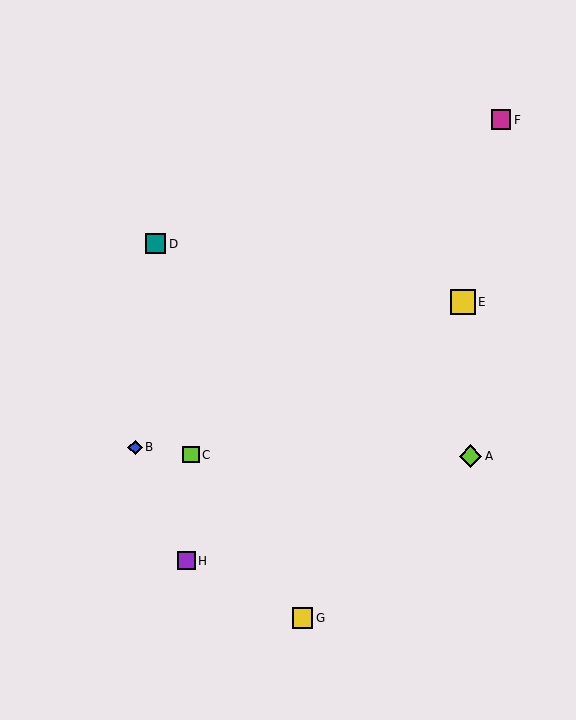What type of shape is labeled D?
Shape D is a teal square.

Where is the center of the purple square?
The center of the purple square is at (186, 561).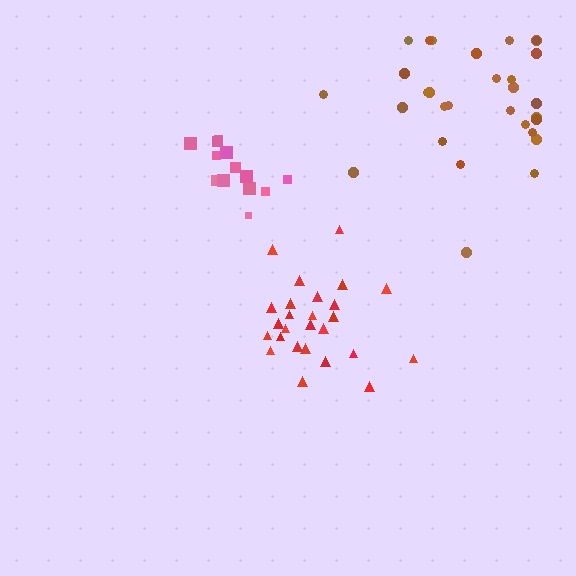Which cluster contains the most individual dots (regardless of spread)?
Brown (33).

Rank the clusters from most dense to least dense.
red, pink, brown.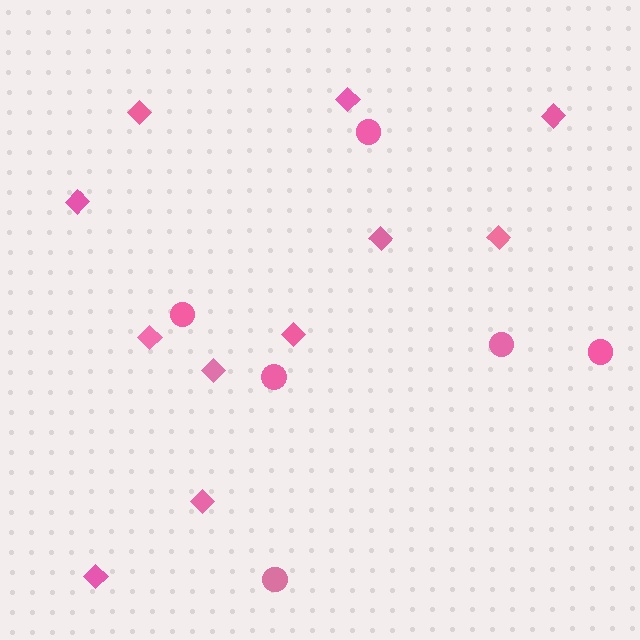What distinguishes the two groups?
There are 2 groups: one group of diamonds (11) and one group of circles (6).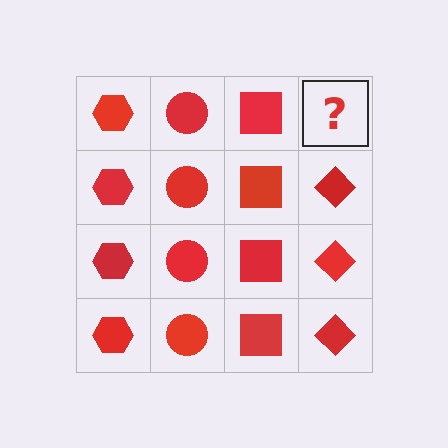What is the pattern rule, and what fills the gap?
The rule is that each column has a consistent shape. The gap should be filled with a red diamond.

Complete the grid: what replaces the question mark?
The question mark should be replaced with a red diamond.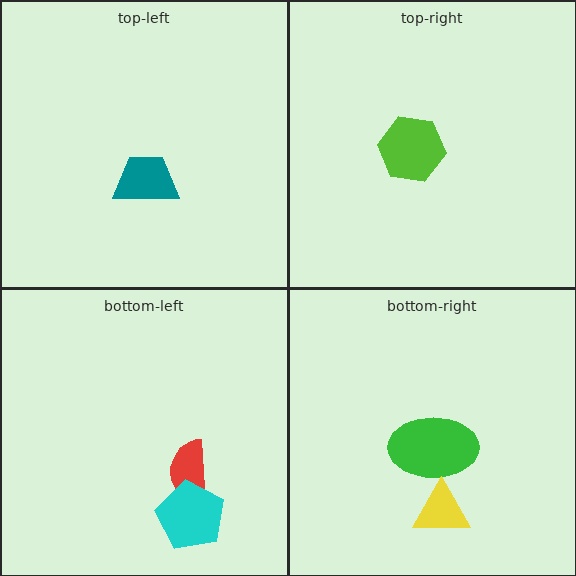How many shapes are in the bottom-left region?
2.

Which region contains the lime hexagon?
The top-right region.